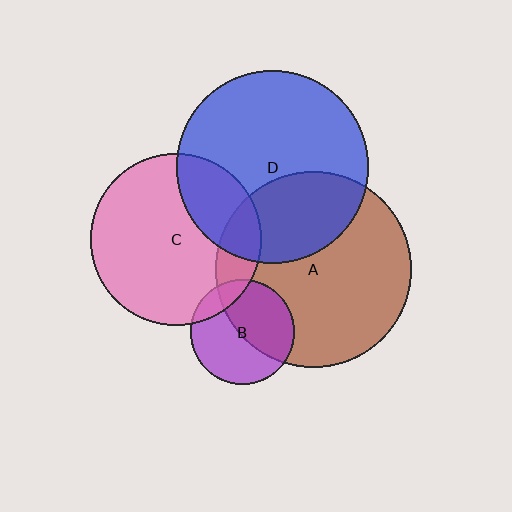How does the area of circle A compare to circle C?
Approximately 1.3 times.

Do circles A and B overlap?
Yes.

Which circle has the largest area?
Circle A (brown).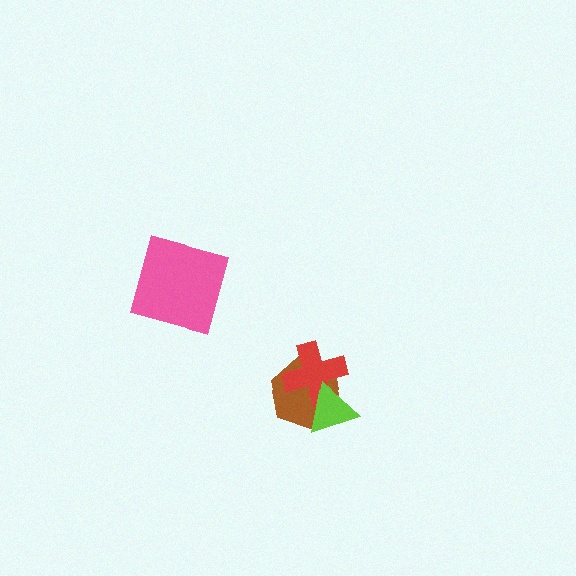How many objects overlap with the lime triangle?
2 objects overlap with the lime triangle.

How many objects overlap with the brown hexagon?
2 objects overlap with the brown hexagon.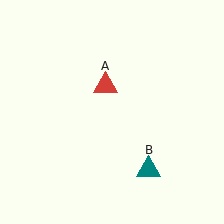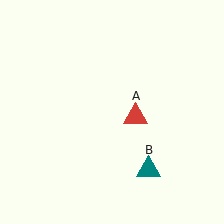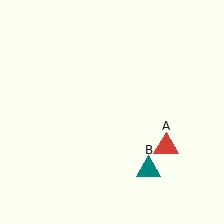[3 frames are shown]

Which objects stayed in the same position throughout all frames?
Teal triangle (object B) remained stationary.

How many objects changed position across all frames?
1 object changed position: red triangle (object A).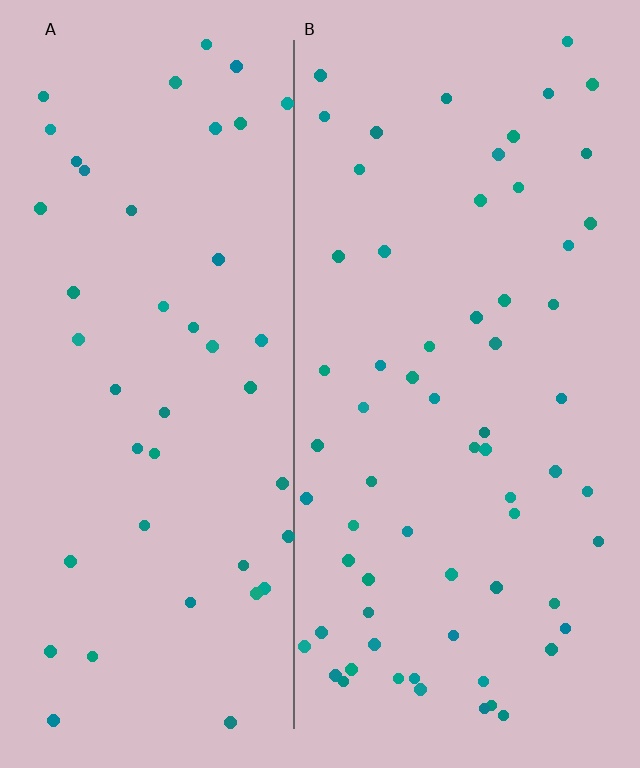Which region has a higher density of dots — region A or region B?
B (the right).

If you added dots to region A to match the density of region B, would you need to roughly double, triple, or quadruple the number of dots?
Approximately double.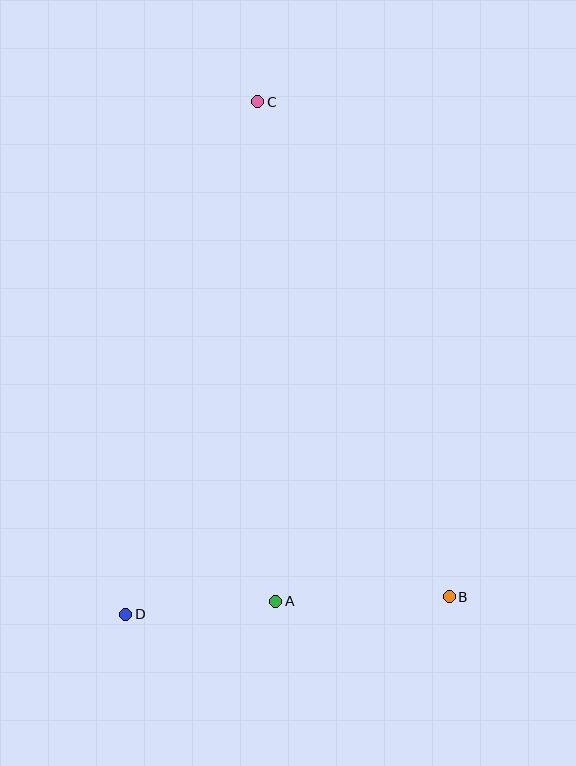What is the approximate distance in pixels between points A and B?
The distance between A and B is approximately 173 pixels.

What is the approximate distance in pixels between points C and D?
The distance between C and D is approximately 529 pixels.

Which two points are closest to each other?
Points A and D are closest to each other.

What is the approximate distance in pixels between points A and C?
The distance between A and C is approximately 499 pixels.